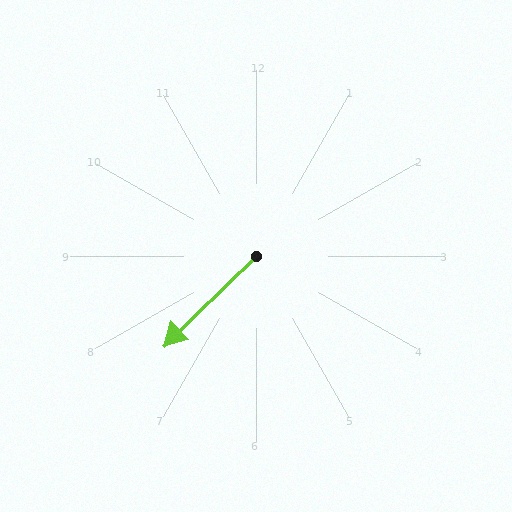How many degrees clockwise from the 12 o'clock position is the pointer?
Approximately 226 degrees.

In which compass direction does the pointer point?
Southwest.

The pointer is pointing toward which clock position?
Roughly 8 o'clock.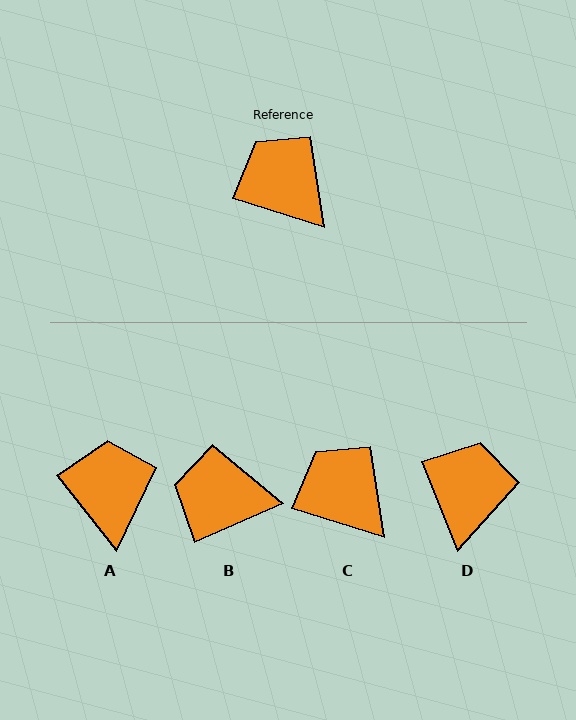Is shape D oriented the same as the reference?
No, it is off by about 51 degrees.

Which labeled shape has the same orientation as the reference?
C.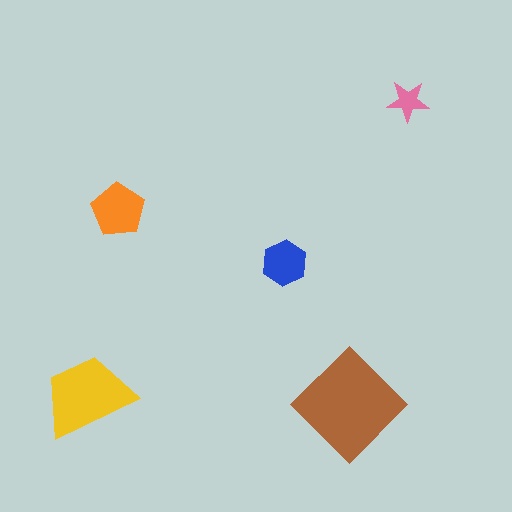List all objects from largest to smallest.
The brown diamond, the yellow trapezoid, the orange pentagon, the blue hexagon, the pink star.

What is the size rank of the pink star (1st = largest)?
5th.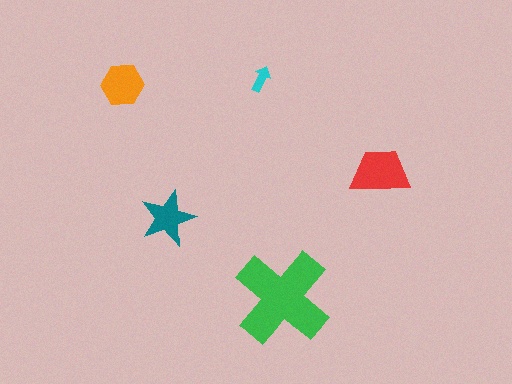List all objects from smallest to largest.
The cyan arrow, the teal star, the orange hexagon, the red trapezoid, the green cross.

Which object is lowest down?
The green cross is bottommost.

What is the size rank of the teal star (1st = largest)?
4th.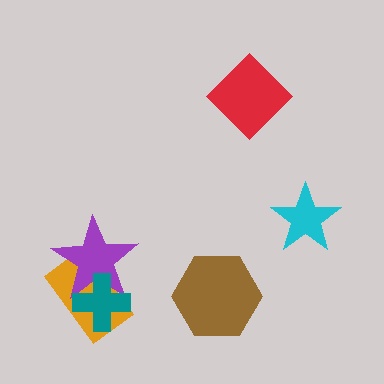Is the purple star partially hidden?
Yes, it is partially covered by another shape.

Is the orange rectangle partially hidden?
Yes, it is partially covered by another shape.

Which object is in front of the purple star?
The teal cross is in front of the purple star.